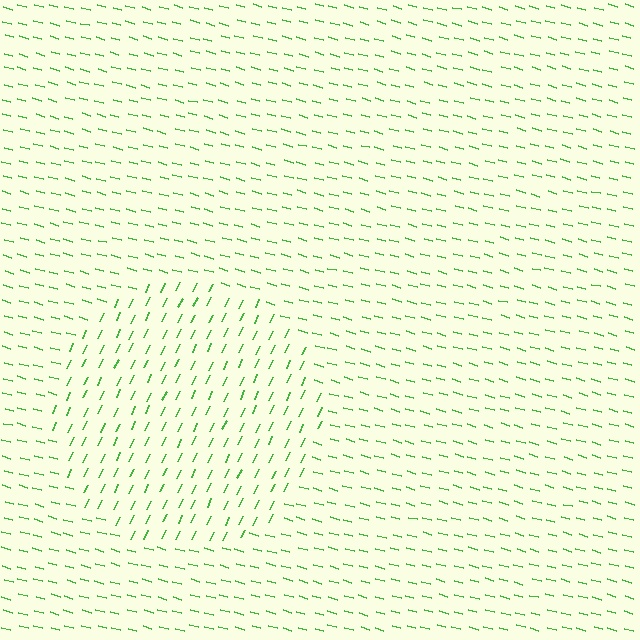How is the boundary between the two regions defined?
The boundary is defined purely by a change in line orientation (approximately 80 degrees difference). All lines are the same color and thickness.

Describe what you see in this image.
The image is filled with small green line segments. A circle region in the image has lines oriented differently from the surrounding lines, creating a visible texture boundary.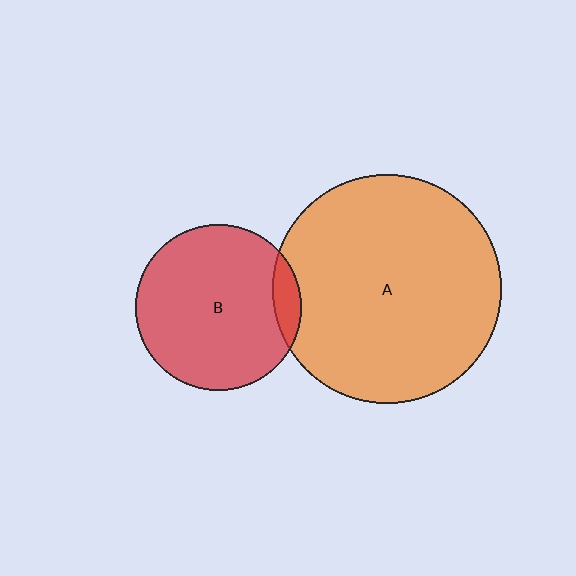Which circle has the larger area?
Circle A (orange).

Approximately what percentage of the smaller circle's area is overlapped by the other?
Approximately 10%.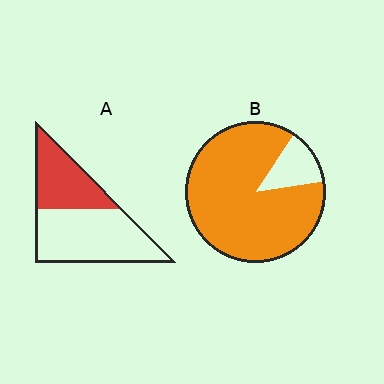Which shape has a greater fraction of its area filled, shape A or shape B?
Shape B.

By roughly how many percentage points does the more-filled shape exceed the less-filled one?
By roughly 50 percentage points (B over A).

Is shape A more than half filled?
No.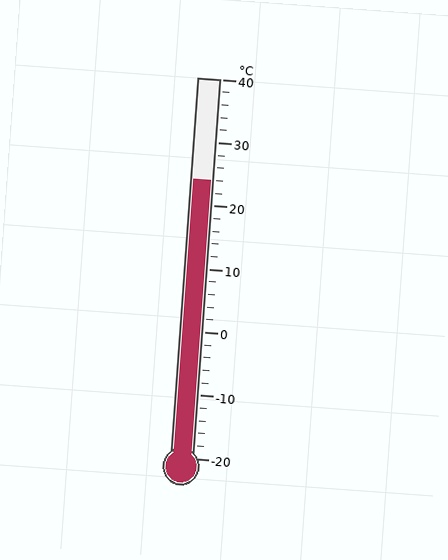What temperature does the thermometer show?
The thermometer shows approximately 24°C.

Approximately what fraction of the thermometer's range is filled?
The thermometer is filled to approximately 75% of its range.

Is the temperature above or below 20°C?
The temperature is above 20°C.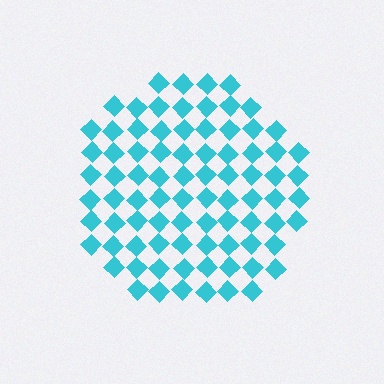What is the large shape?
The large shape is a circle.